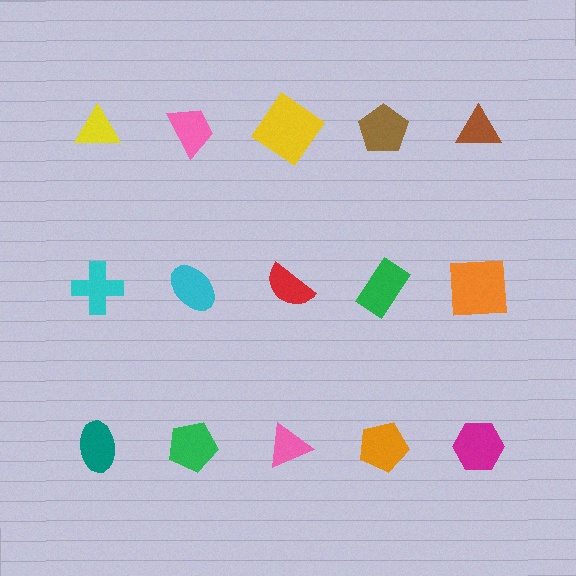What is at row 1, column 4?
A brown pentagon.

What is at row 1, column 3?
A yellow diamond.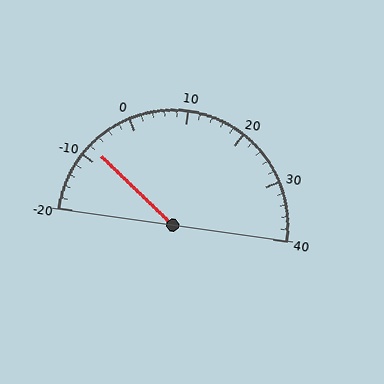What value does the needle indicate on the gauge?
The needle indicates approximately -8.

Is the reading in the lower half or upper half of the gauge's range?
The reading is in the lower half of the range (-20 to 40).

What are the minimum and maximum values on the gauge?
The gauge ranges from -20 to 40.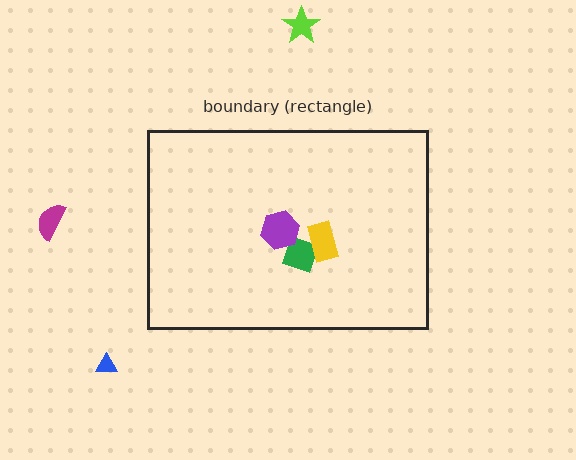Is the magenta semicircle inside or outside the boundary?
Outside.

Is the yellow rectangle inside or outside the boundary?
Inside.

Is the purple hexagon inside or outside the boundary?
Inside.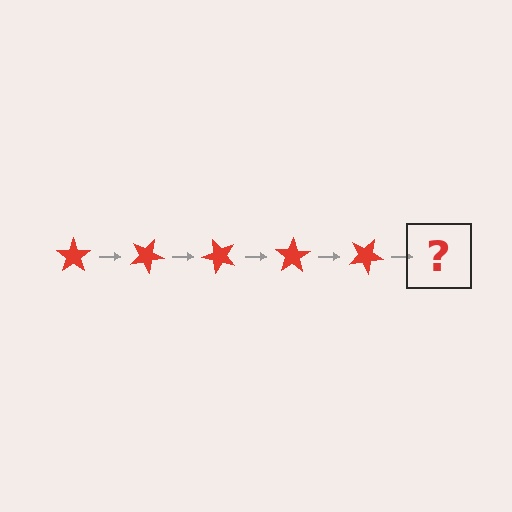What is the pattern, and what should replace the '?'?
The pattern is that the star rotates 25 degrees each step. The '?' should be a red star rotated 125 degrees.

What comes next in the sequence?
The next element should be a red star rotated 125 degrees.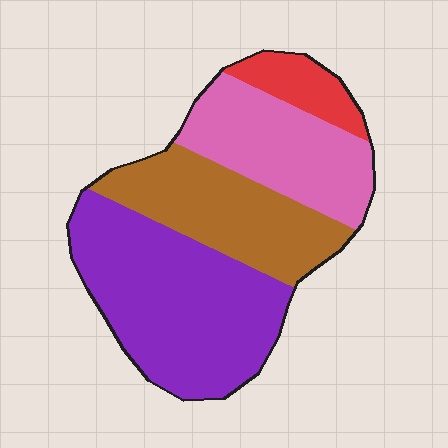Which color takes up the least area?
Red, at roughly 10%.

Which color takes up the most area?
Purple, at roughly 40%.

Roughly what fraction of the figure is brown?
Brown takes up about one quarter (1/4) of the figure.